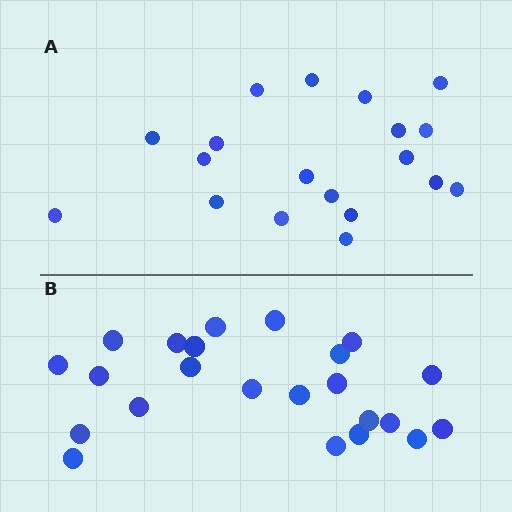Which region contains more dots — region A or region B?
Region B (the bottom region) has more dots.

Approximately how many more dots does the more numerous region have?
Region B has about 4 more dots than region A.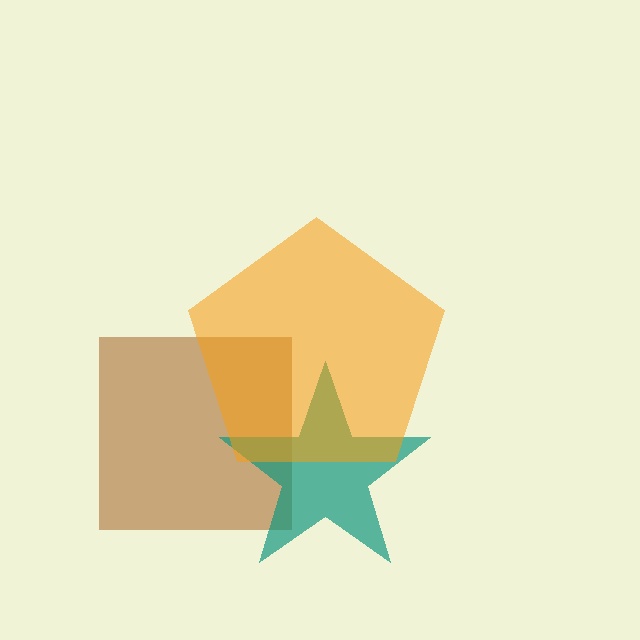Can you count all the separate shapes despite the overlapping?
Yes, there are 3 separate shapes.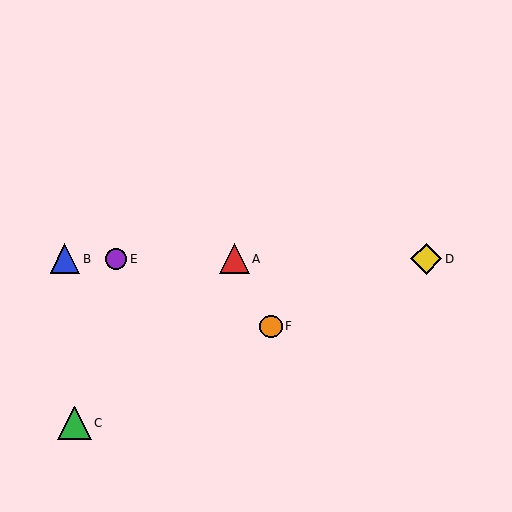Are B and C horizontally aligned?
No, B is at y≈259 and C is at y≈423.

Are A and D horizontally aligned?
Yes, both are at y≈259.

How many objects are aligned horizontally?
4 objects (A, B, D, E) are aligned horizontally.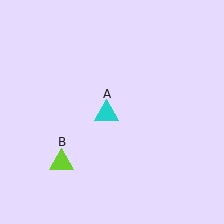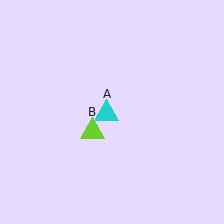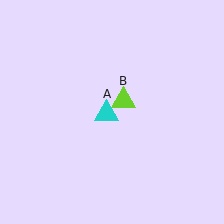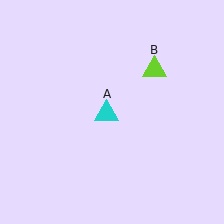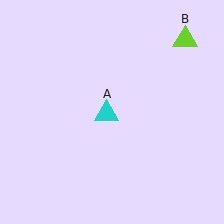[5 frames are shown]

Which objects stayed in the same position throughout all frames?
Cyan triangle (object A) remained stationary.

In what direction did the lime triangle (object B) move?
The lime triangle (object B) moved up and to the right.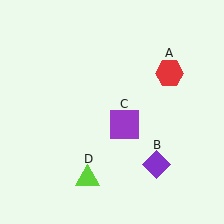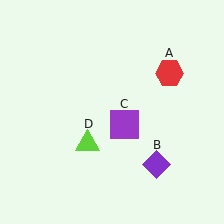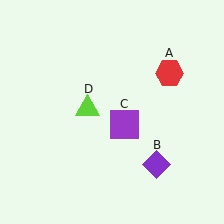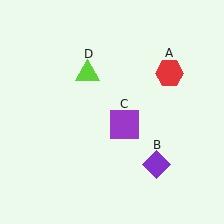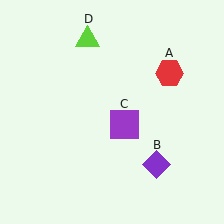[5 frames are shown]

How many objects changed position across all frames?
1 object changed position: lime triangle (object D).